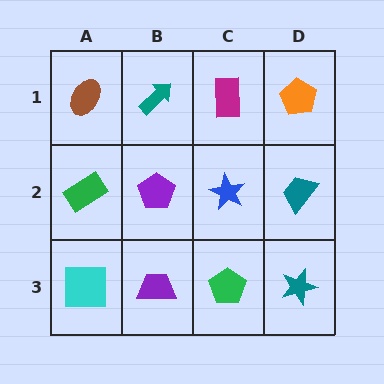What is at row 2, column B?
A purple pentagon.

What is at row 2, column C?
A blue star.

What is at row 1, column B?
A teal arrow.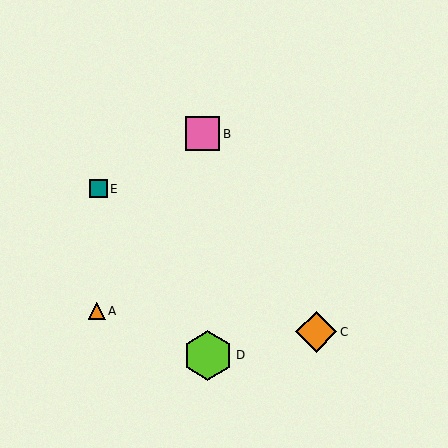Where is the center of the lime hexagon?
The center of the lime hexagon is at (208, 355).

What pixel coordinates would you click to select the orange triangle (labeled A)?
Click at (97, 311) to select the orange triangle A.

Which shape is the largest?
The lime hexagon (labeled D) is the largest.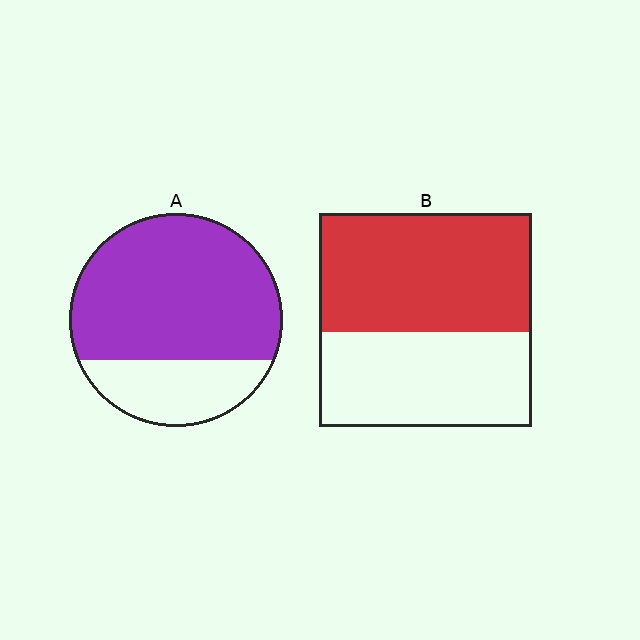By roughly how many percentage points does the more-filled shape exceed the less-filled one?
By roughly 20 percentage points (A over B).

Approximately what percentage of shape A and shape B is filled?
A is approximately 75% and B is approximately 55%.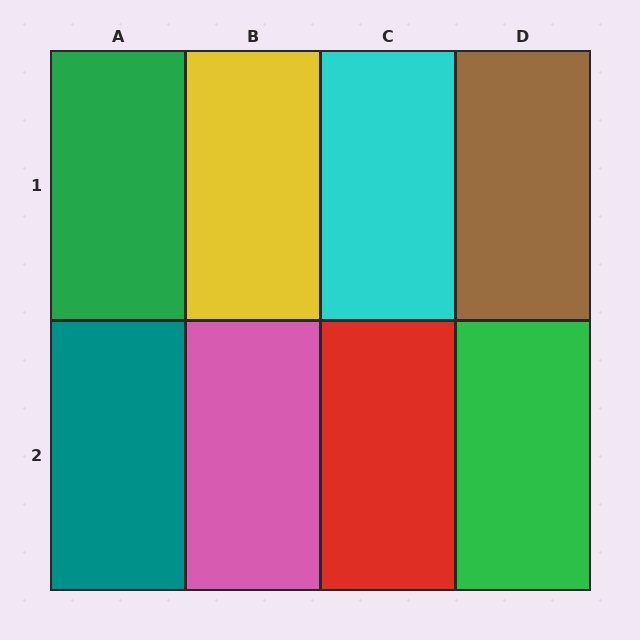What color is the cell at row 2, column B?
Pink.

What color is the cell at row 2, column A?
Teal.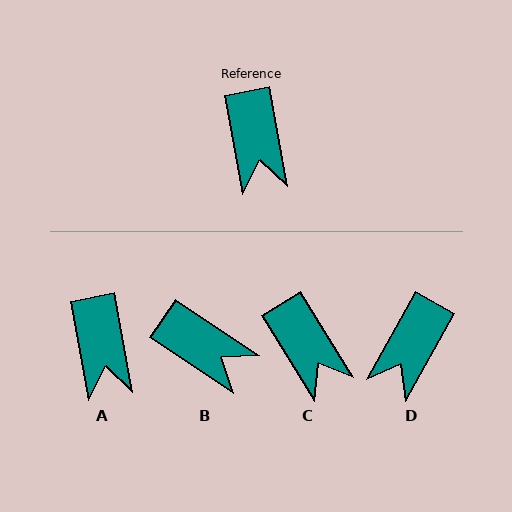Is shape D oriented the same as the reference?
No, it is off by about 39 degrees.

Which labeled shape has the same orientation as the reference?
A.